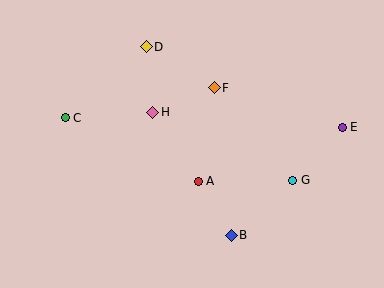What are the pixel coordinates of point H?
Point H is at (153, 112).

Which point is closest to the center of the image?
Point A at (198, 181) is closest to the center.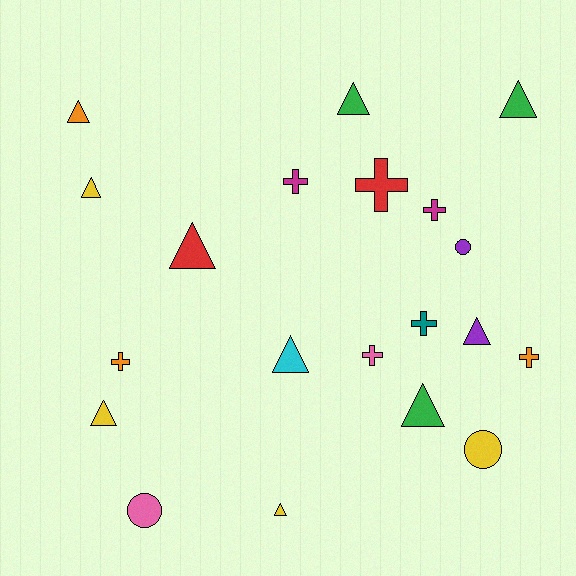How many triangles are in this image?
There are 10 triangles.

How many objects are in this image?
There are 20 objects.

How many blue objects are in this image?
There are no blue objects.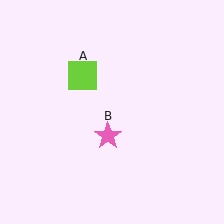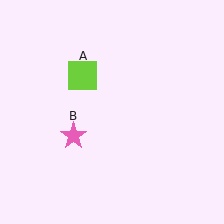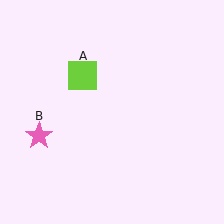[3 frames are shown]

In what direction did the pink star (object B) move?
The pink star (object B) moved left.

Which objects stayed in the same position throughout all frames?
Lime square (object A) remained stationary.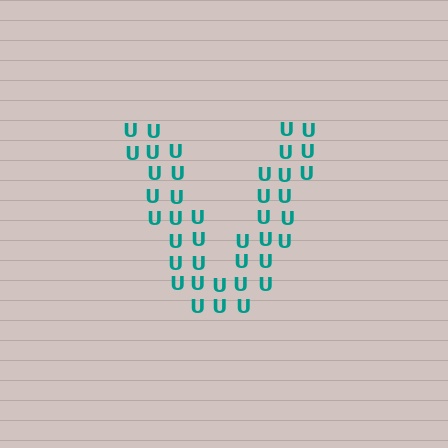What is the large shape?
The large shape is the letter V.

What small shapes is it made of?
It is made of small letter U's.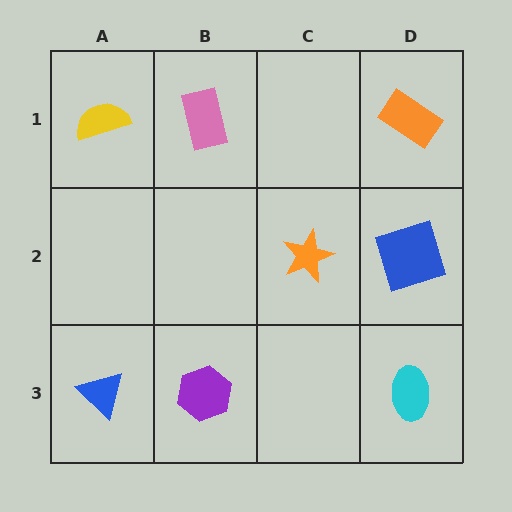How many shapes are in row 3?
3 shapes.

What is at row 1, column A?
A yellow semicircle.